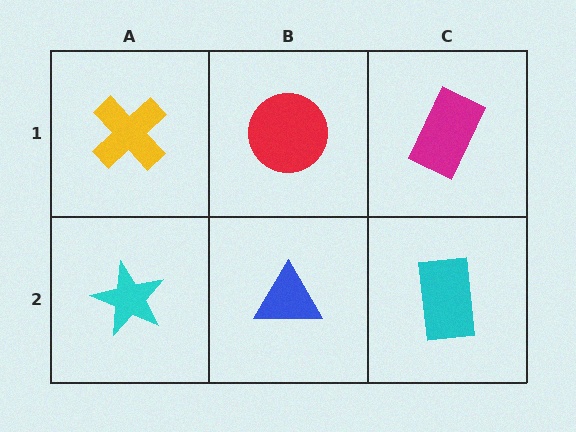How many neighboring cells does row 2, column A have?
2.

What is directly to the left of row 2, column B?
A cyan star.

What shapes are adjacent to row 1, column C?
A cyan rectangle (row 2, column C), a red circle (row 1, column B).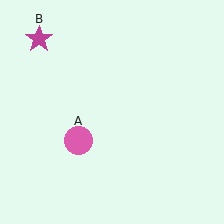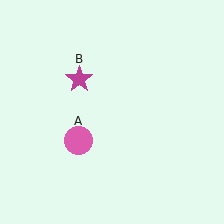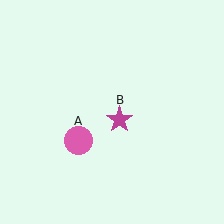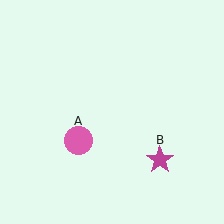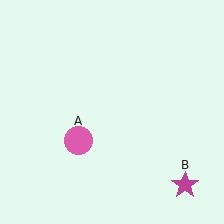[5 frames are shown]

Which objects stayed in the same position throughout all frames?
Pink circle (object A) remained stationary.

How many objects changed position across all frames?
1 object changed position: magenta star (object B).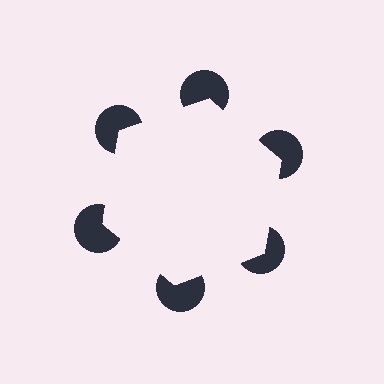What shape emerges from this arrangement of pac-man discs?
An illusory hexagon — its edges are inferred from the aligned wedge cuts in the pac-man discs, not physically drawn.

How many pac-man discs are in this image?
There are 6 — one at each vertex of the illusory hexagon.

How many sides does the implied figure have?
6 sides.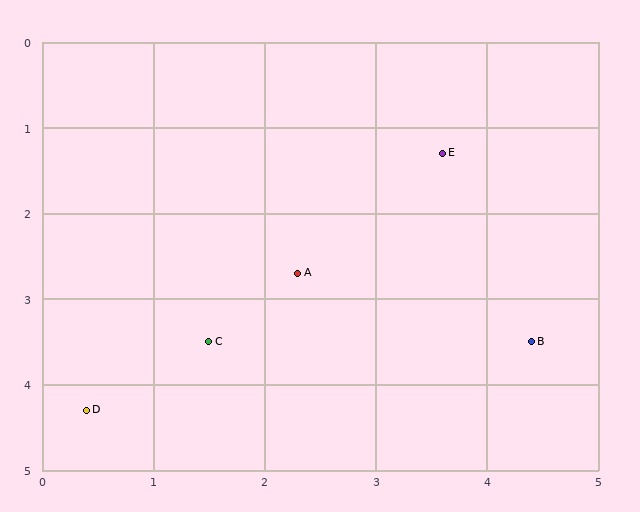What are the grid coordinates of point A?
Point A is at approximately (2.3, 2.7).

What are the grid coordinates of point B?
Point B is at approximately (4.4, 3.5).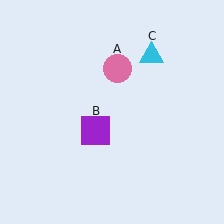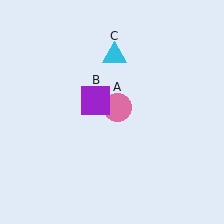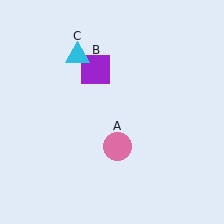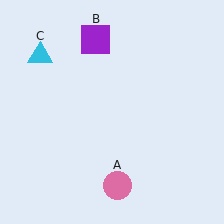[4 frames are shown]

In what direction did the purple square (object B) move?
The purple square (object B) moved up.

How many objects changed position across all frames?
3 objects changed position: pink circle (object A), purple square (object B), cyan triangle (object C).